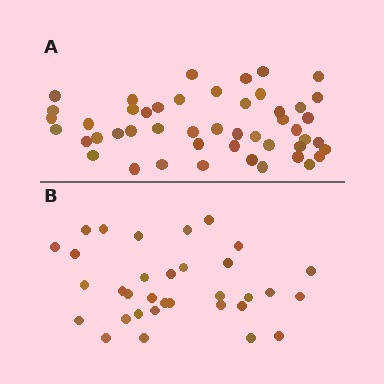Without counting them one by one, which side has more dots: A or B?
Region A (the top region) has more dots.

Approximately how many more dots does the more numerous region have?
Region A has approximately 15 more dots than region B.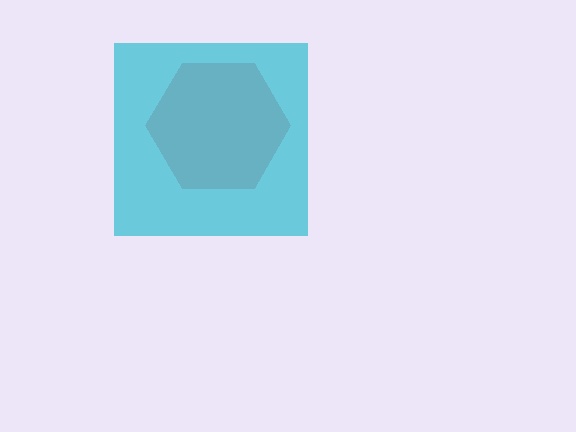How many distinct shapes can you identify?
There are 2 distinct shapes: a red hexagon, a cyan square.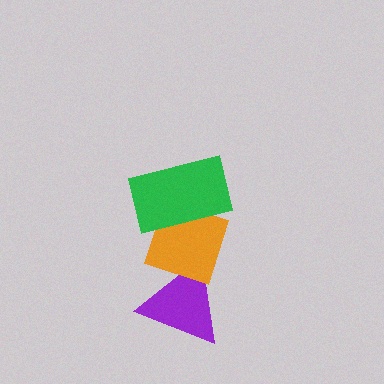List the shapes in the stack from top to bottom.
From top to bottom: the green rectangle, the orange diamond, the purple triangle.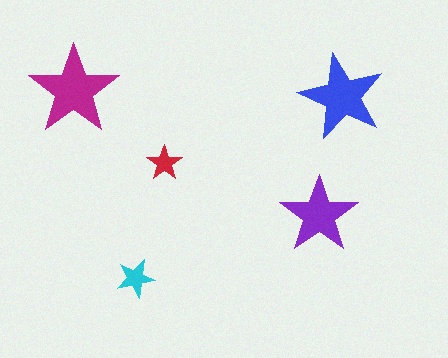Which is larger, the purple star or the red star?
The purple one.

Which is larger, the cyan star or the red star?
The cyan one.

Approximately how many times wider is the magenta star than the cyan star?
About 2.5 times wider.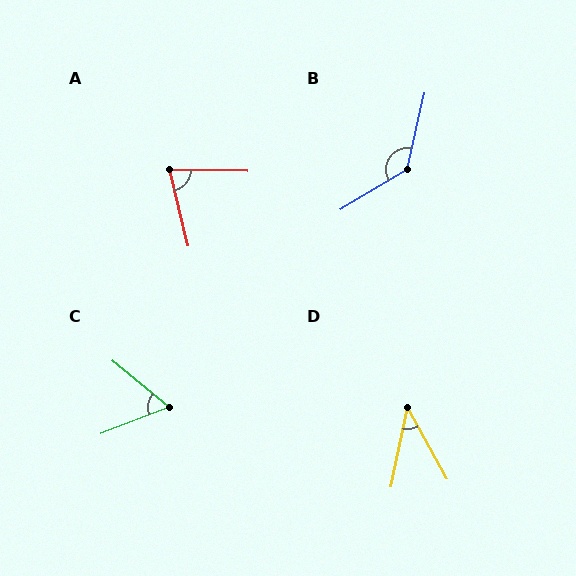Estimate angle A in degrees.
Approximately 75 degrees.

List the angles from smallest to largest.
D (41°), C (60°), A (75°), B (134°).